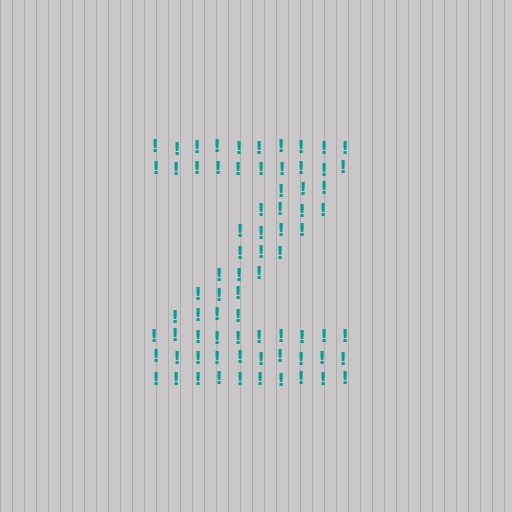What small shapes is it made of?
It is made of small exclamation marks.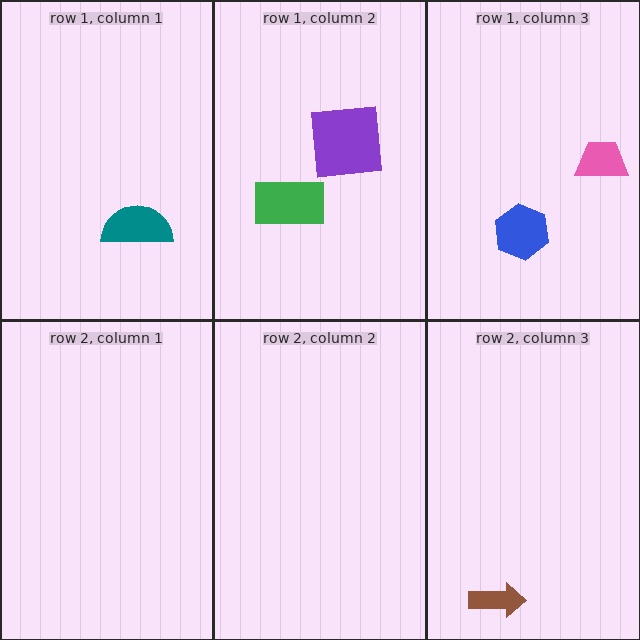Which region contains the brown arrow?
The row 2, column 3 region.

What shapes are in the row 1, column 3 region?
The pink trapezoid, the blue hexagon.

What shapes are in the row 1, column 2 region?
The green rectangle, the purple square.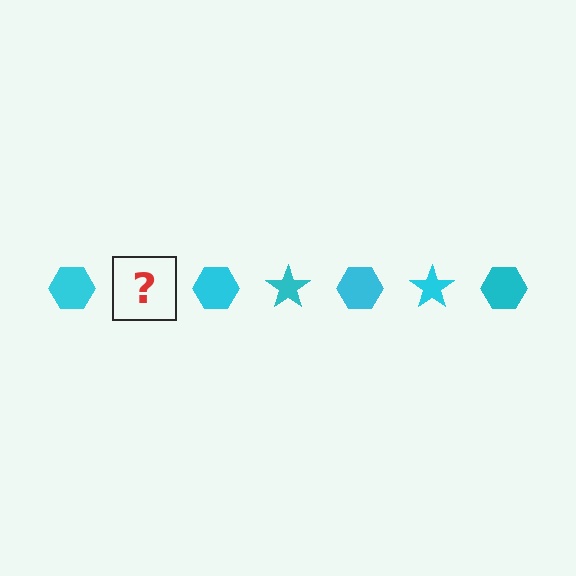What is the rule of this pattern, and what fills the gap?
The rule is that the pattern cycles through hexagon, star shapes in cyan. The gap should be filled with a cyan star.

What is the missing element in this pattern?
The missing element is a cyan star.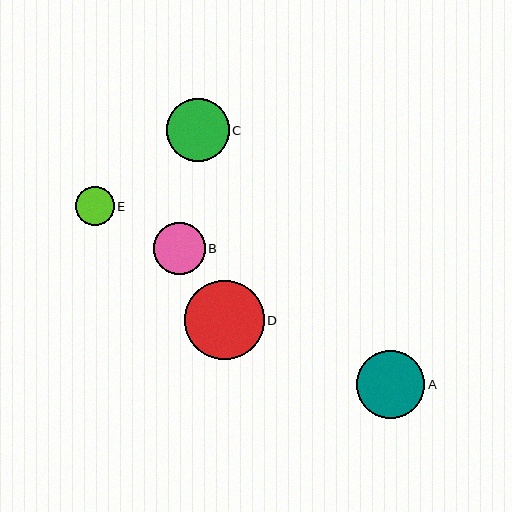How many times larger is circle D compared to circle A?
Circle D is approximately 1.2 times the size of circle A.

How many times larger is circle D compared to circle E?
Circle D is approximately 2.1 times the size of circle E.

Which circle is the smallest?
Circle E is the smallest with a size of approximately 39 pixels.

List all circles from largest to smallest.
From largest to smallest: D, A, C, B, E.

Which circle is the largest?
Circle D is the largest with a size of approximately 79 pixels.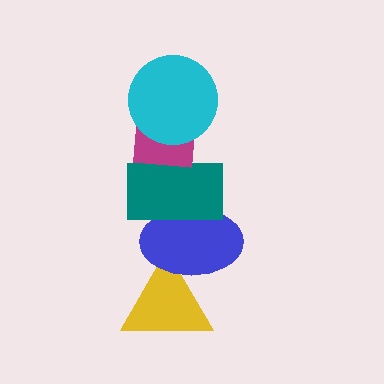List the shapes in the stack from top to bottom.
From top to bottom: the cyan circle, the magenta square, the teal rectangle, the blue ellipse, the yellow triangle.